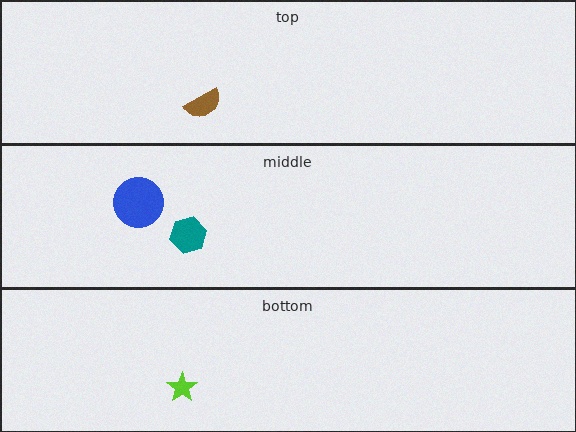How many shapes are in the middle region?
2.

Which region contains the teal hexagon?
The middle region.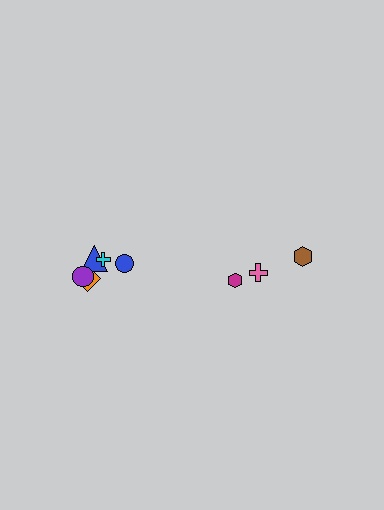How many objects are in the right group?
There are 3 objects.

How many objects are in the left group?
There are 5 objects.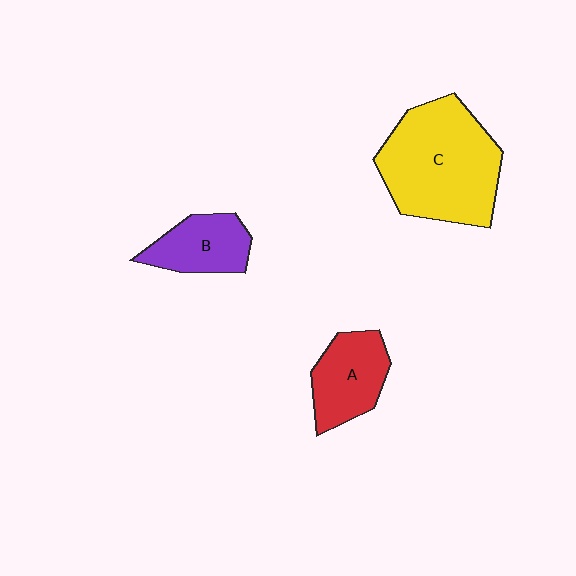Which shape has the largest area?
Shape C (yellow).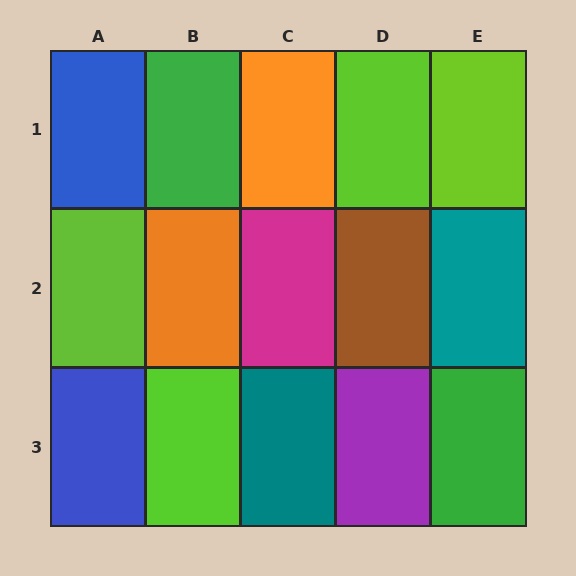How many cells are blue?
2 cells are blue.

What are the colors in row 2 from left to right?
Lime, orange, magenta, brown, teal.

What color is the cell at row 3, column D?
Purple.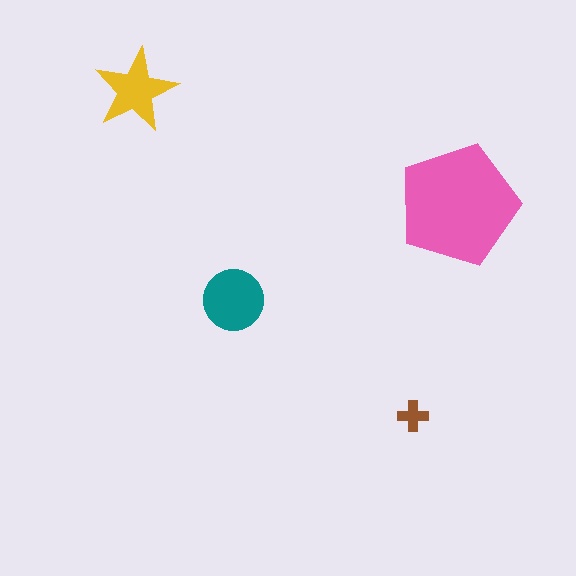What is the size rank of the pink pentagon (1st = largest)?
1st.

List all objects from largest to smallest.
The pink pentagon, the teal circle, the yellow star, the brown cross.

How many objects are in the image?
There are 4 objects in the image.